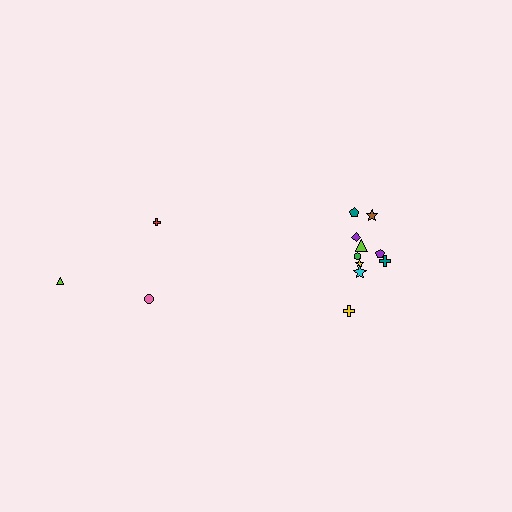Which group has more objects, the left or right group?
The right group.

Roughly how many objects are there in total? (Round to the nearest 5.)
Roughly 15 objects in total.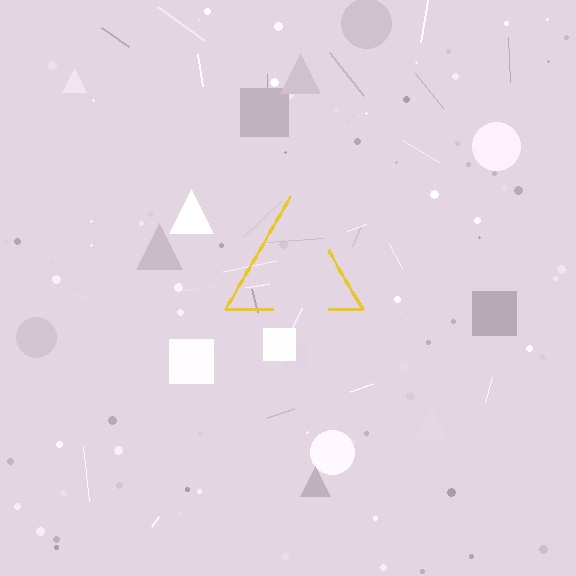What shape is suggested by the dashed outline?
The dashed outline suggests a triangle.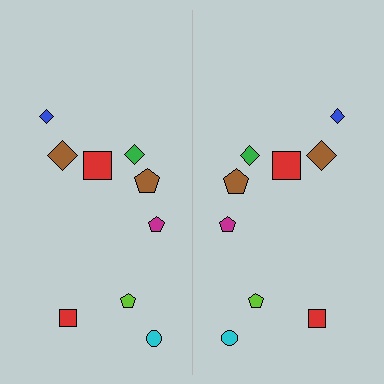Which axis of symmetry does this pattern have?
The pattern has a vertical axis of symmetry running through the center of the image.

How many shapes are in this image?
There are 18 shapes in this image.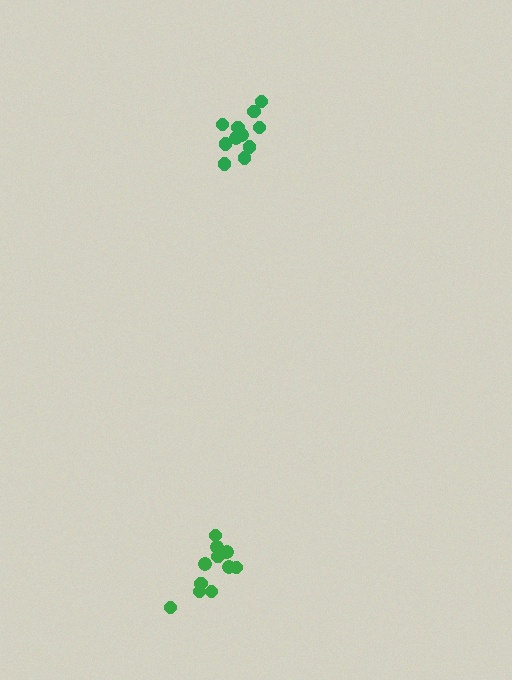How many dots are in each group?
Group 1: 11 dots, Group 2: 11 dots (22 total).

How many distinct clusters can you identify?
There are 2 distinct clusters.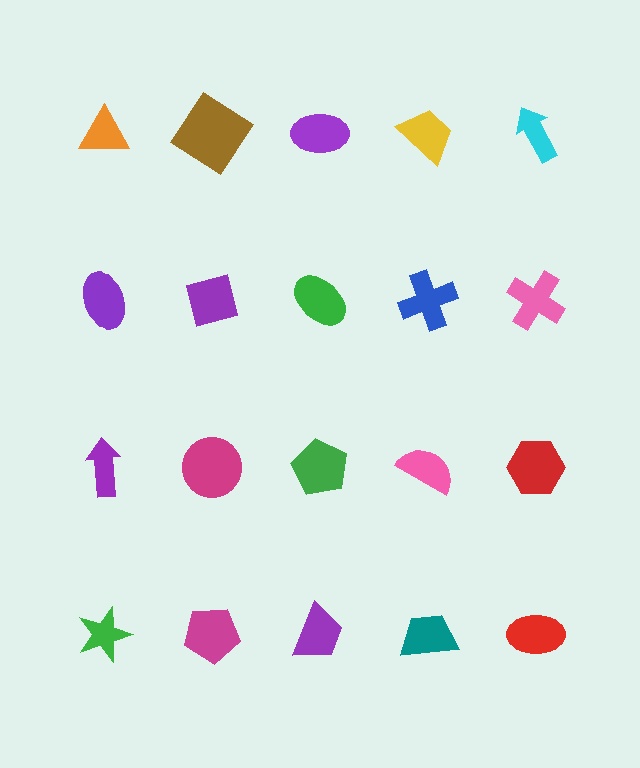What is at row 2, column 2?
A purple square.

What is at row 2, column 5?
A pink cross.